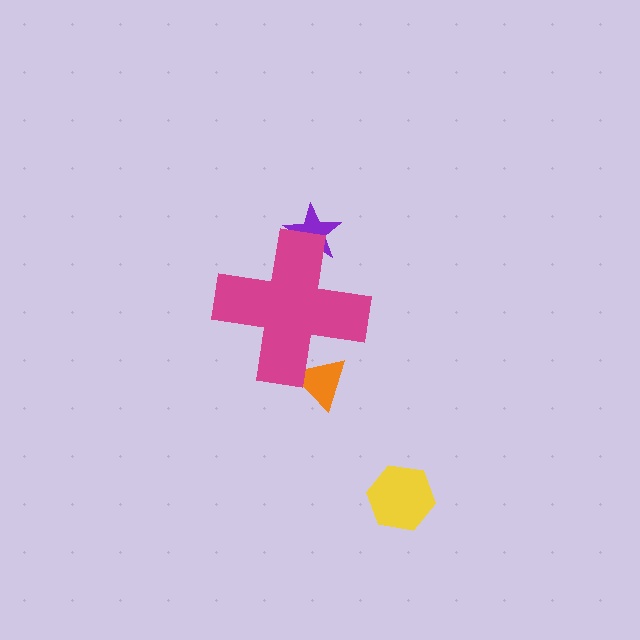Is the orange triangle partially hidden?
Yes, the orange triangle is partially hidden behind the magenta cross.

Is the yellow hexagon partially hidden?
No, the yellow hexagon is fully visible.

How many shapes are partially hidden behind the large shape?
2 shapes are partially hidden.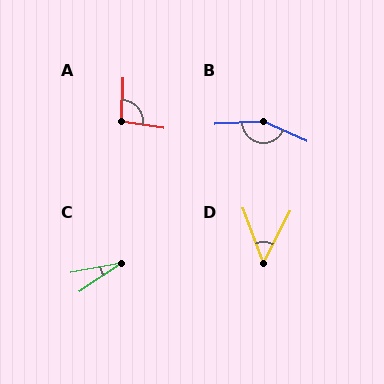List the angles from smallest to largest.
C (23°), D (48°), A (96°), B (152°).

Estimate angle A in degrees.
Approximately 96 degrees.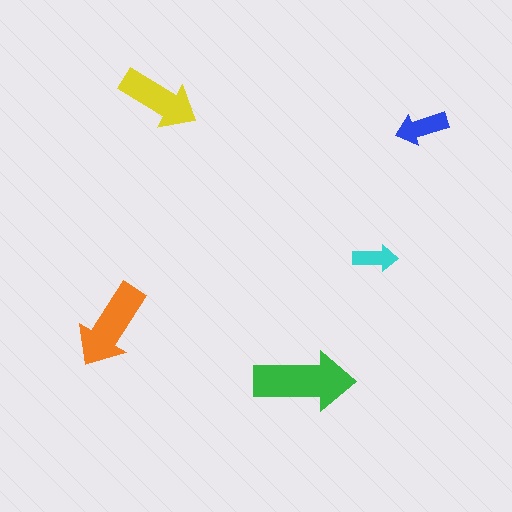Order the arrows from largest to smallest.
the green one, the orange one, the yellow one, the blue one, the cyan one.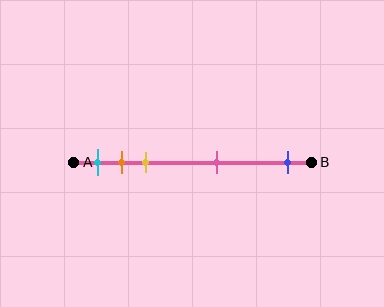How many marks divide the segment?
There are 5 marks dividing the segment.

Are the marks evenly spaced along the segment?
No, the marks are not evenly spaced.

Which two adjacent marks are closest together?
The orange and yellow marks are the closest adjacent pair.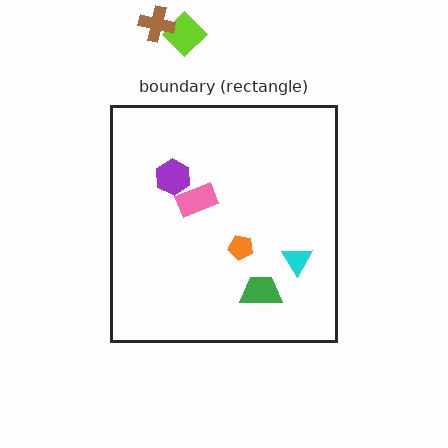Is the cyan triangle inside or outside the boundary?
Inside.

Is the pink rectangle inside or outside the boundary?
Inside.